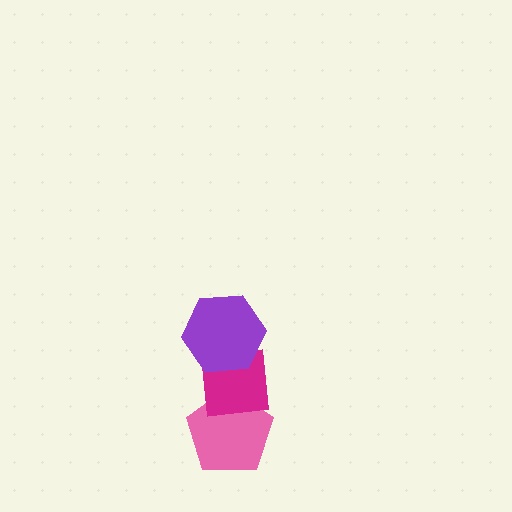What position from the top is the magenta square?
The magenta square is 2nd from the top.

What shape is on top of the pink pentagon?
The magenta square is on top of the pink pentagon.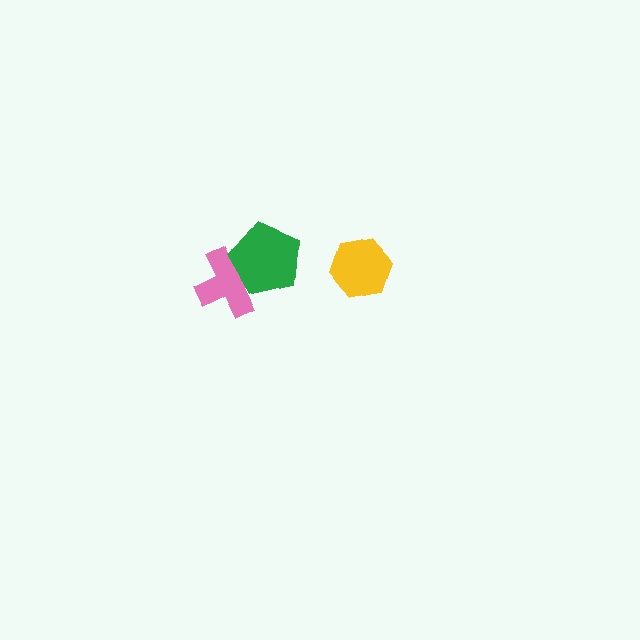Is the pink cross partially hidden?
Yes, it is partially covered by another shape.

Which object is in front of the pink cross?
The green pentagon is in front of the pink cross.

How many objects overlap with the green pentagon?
1 object overlaps with the green pentagon.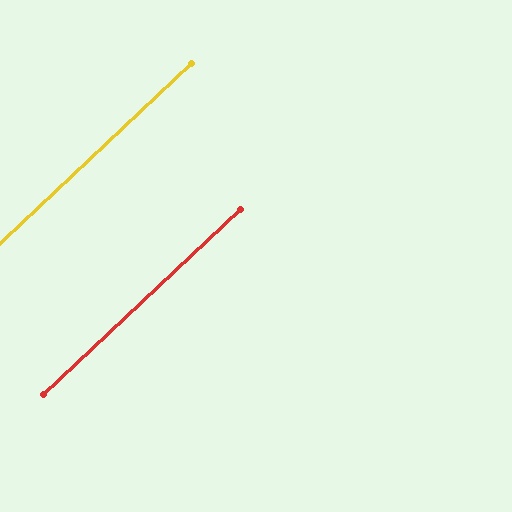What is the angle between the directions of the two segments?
Approximately 0 degrees.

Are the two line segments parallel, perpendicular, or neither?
Parallel — their directions differ by only 0.2°.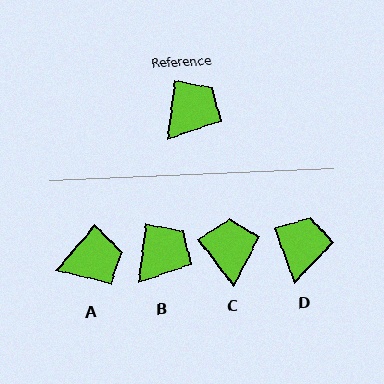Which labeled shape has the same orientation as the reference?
B.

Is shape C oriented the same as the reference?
No, it is off by about 44 degrees.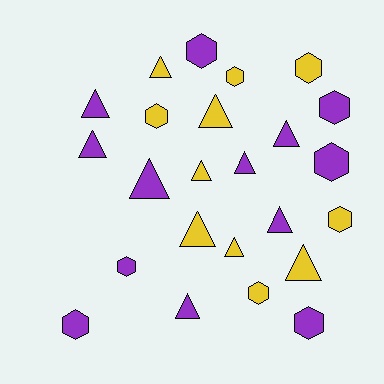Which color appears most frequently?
Purple, with 13 objects.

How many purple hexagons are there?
There are 6 purple hexagons.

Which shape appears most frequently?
Triangle, with 13 objects.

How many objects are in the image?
There are 24 objects.